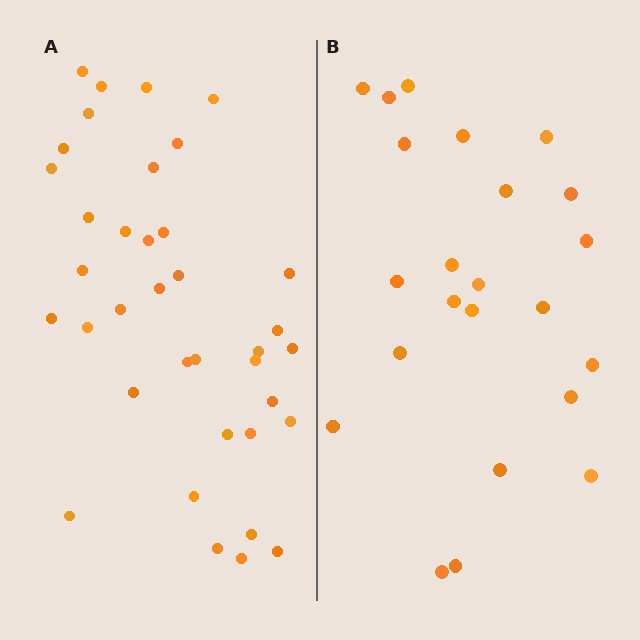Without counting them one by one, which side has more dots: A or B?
Region A (the left region) has more dots.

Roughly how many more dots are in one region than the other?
Region A has approximately 15 more dots than region B.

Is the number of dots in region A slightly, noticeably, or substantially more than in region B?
Region A has substantially more. The ratio is roughly 1.6 to 1.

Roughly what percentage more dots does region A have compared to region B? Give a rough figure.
About 60% more.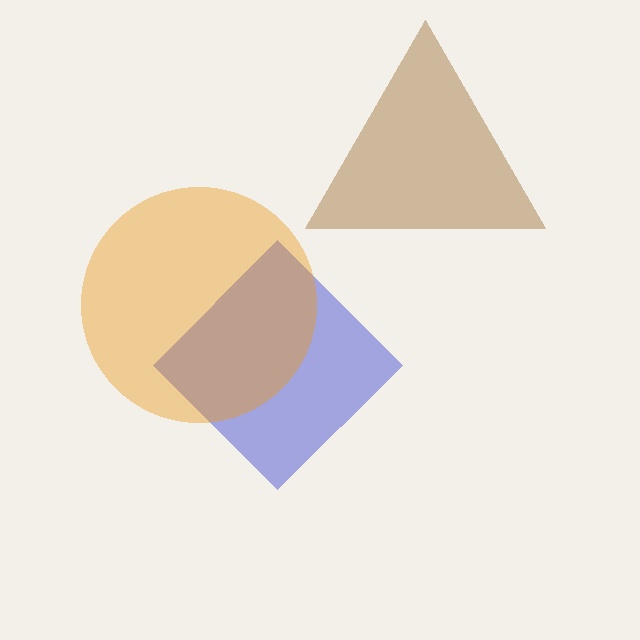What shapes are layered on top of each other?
The layered shapes are: a brown triangle, a blue diamond, an orange circle.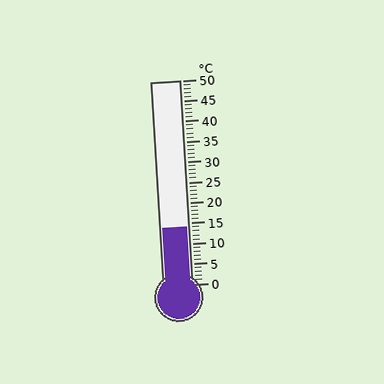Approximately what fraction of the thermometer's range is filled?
The thermometer is filled to approximately 30% of its range.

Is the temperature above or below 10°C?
The temperature is above 10°C.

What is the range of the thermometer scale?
The thermometer scale ranges from 0°C to 50°C.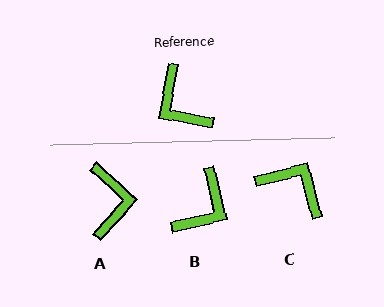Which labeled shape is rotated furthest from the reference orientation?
C, about 155 degrees away.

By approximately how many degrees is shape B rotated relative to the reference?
Approximately 113 degrees counter-clockwise.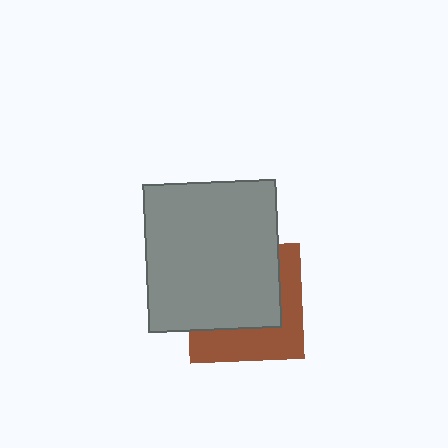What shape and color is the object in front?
The object in front is a gray rectangle.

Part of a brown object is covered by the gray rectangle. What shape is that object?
It is a square.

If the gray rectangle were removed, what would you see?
You would see the complete brown square.